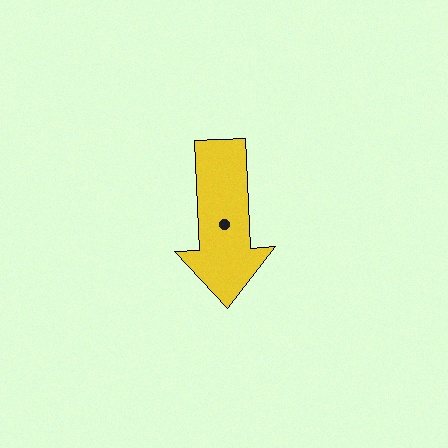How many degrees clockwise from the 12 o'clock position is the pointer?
Approximately 177 degrees.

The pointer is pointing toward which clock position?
Roughly 6 o'clock.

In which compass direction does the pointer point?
South.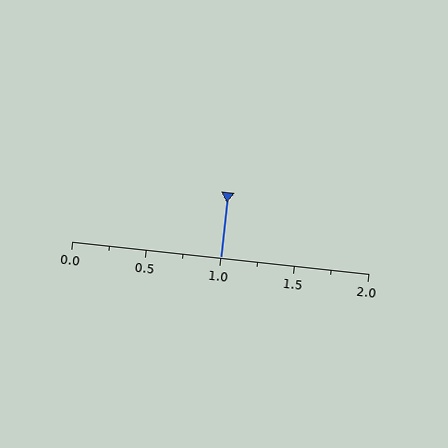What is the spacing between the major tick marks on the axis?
The major ticks are spaced 0.5 apart.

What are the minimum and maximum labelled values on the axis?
The axis runs from 0.0 to 2.0.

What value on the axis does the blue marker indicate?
The marker indicates approximately 1.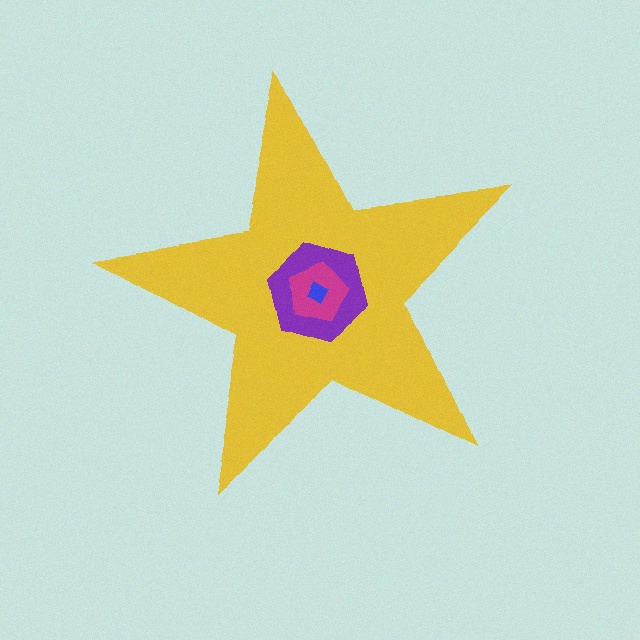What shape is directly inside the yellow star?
The purple hexagon.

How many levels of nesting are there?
4.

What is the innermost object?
The blue square.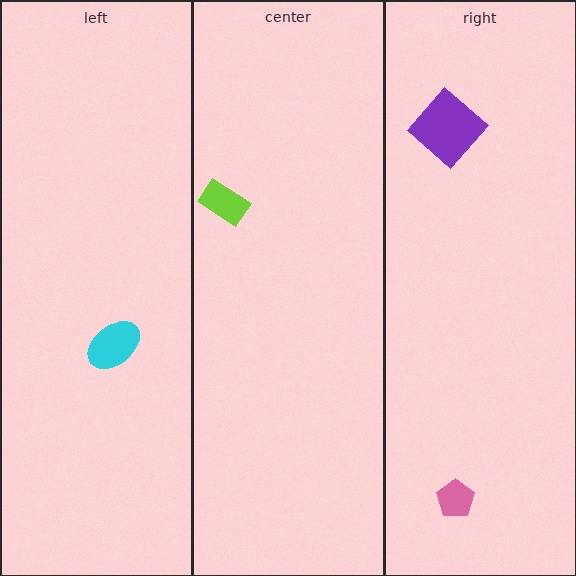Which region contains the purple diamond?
The right region.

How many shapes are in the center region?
1.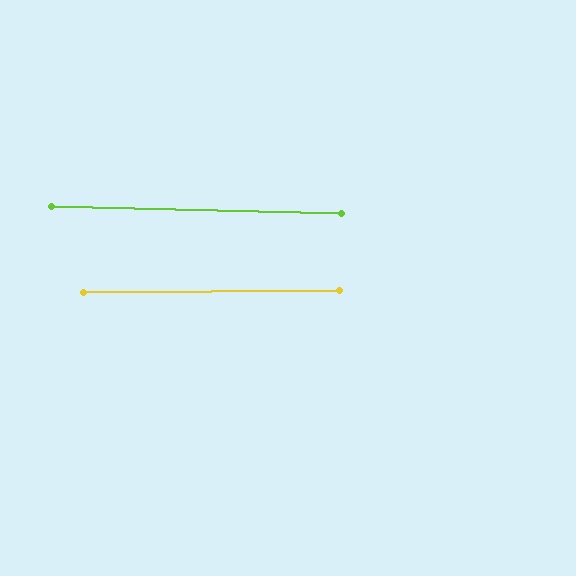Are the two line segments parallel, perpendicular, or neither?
Parallel — their directions differ by only 1.7°.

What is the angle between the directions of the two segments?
Approximately 2 degrees.